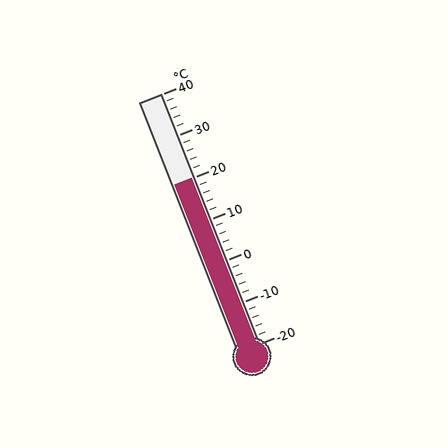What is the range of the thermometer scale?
The thermometer scale ranges from -20°C to 40°C.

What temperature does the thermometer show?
The thermometer shows approximately 20°C.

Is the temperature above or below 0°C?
The temperature is above 0°C.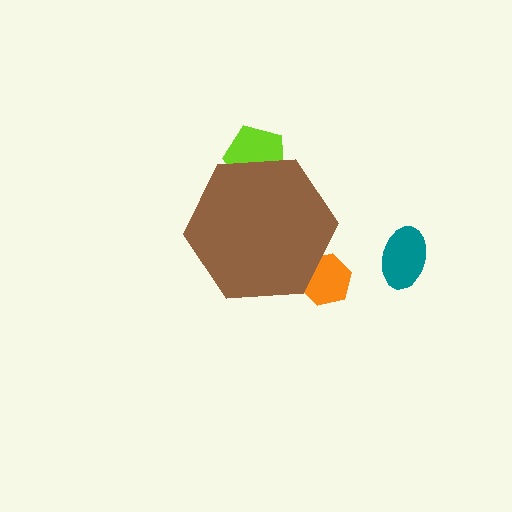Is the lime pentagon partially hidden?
Yes, the lime pentagon is partially hidden behind the brown hexagon.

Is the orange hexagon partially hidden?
Yes, the orange hexagon is partially hidden behind the brown hexagon.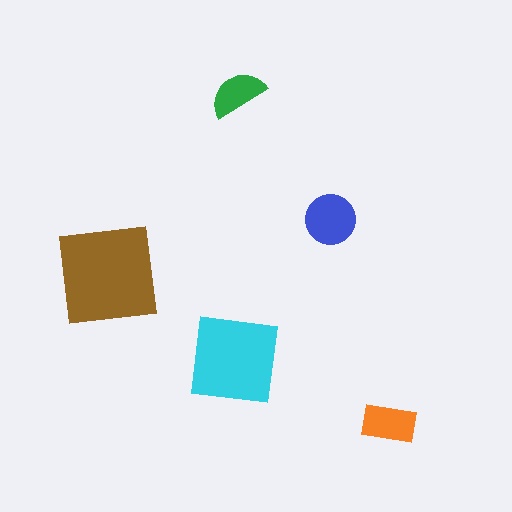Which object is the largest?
The brown square.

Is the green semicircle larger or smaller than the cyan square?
Smaller.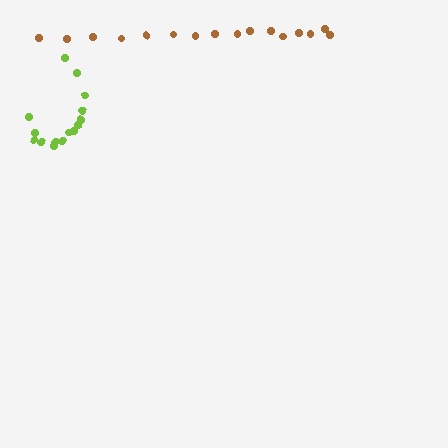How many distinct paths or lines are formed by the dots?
There are 2 distinct paths.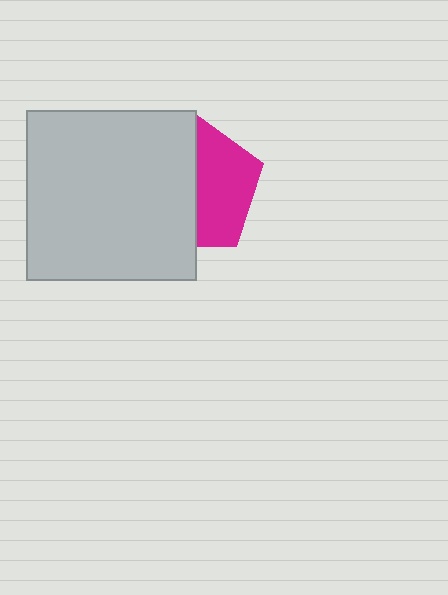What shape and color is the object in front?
The object in front is a light gray square.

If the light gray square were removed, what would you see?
You would see the complete magenta pentagon.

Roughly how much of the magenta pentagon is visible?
About half of it is visible (roughly 46%).